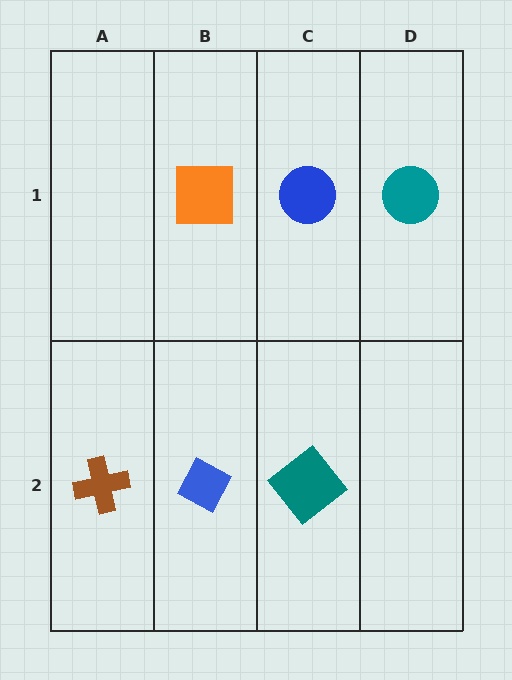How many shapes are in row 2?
3 shapes.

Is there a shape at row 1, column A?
No, that cell is empty.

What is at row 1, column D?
A teal circle.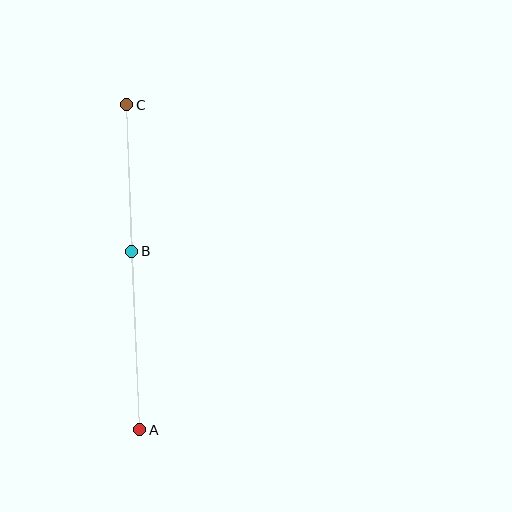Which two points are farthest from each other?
Points A and C are farthest from each other.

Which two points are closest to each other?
Points B and C are closest to each other.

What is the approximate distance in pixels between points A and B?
The distance between A and B is approximately 179 pixels.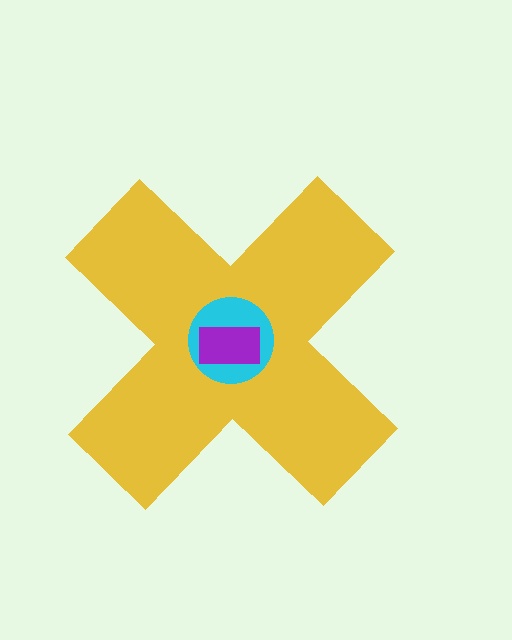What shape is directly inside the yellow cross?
The cyan circle.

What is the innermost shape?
The purple rectangle.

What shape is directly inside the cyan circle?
The purple rectangle.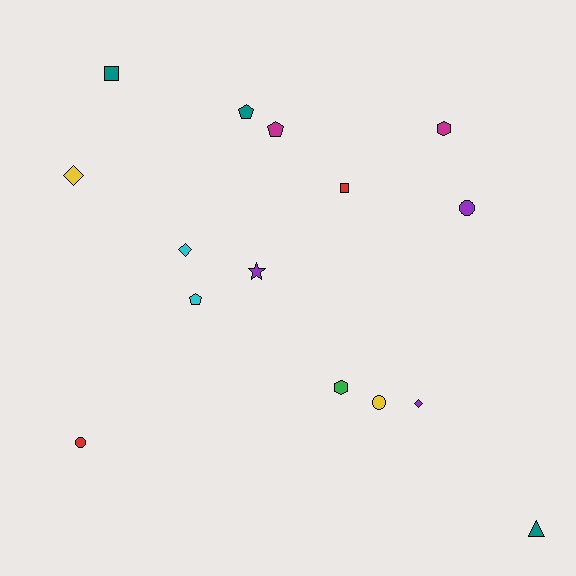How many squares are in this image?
There are 2 squares.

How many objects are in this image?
There are 15 objects.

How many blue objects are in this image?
There are no blue objects.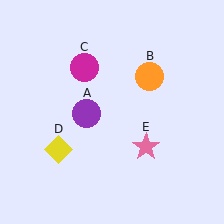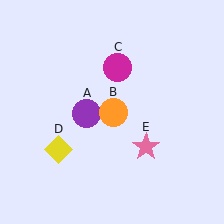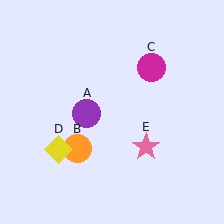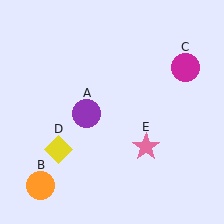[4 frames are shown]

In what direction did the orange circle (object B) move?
The orange circle (object B) moved down and to the left.